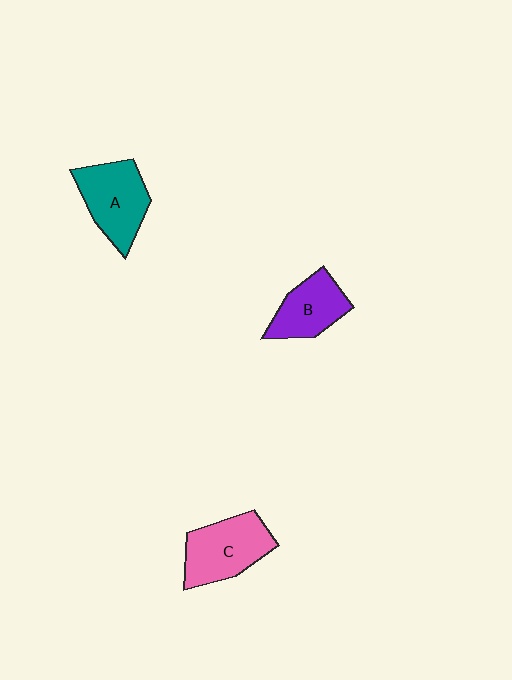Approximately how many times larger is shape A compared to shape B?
Approximately 1.2 times.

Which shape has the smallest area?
Shape B (purple).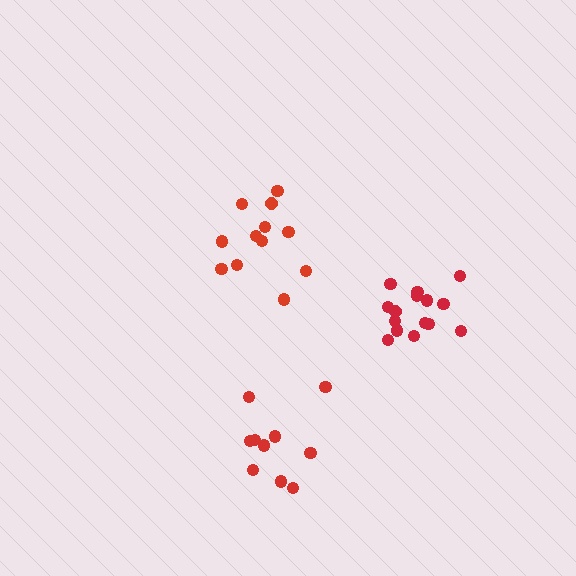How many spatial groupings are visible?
There are 3 spatial groupings.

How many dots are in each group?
Group 1: 12 dots, Group 2: 10 dots, Group 3: 15 dots (37 total).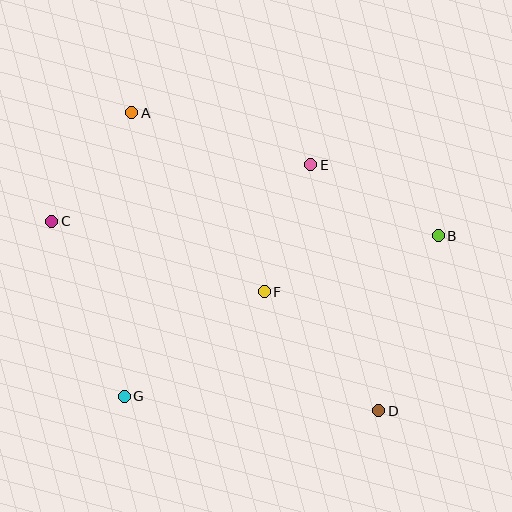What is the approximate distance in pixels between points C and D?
The distance between C and D is approximately 378 pixels.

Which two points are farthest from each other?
Points A and D are farthest from each other.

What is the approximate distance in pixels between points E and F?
The distance between E and F is approximately 135 pixels.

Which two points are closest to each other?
Points A and C are closest to each other.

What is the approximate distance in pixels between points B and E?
The distance between B and E is approximately 146 pixels.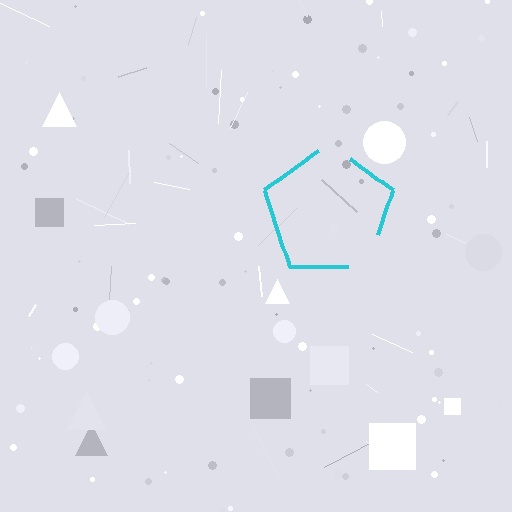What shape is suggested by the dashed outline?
The dashed outline suggests a pentagon.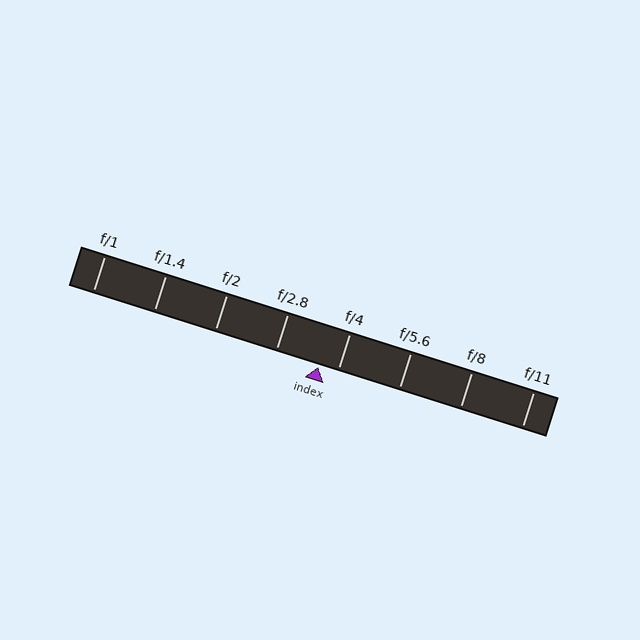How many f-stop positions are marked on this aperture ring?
There are 8 f-stop positions marked.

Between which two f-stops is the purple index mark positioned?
The index mark is between f/2.8 and f/4.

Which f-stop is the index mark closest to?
The index mark is closest to f/4.